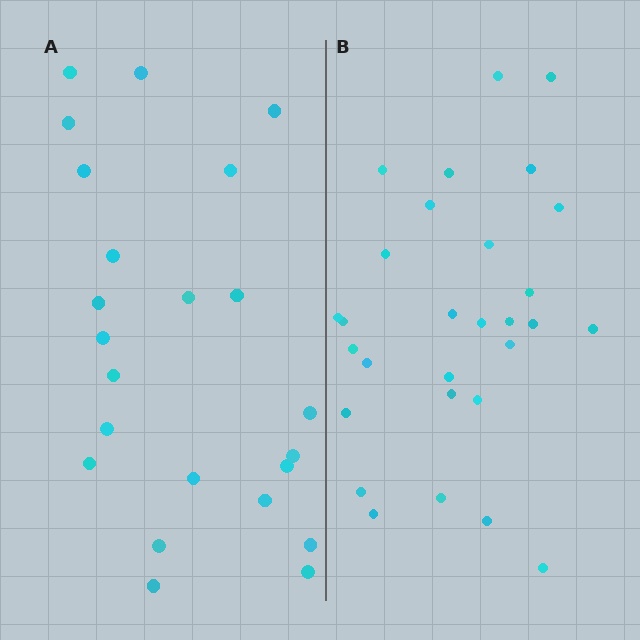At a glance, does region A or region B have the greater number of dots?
Region B (the right region) has more dots.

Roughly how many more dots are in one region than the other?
Region B has about 6 more dots than region A.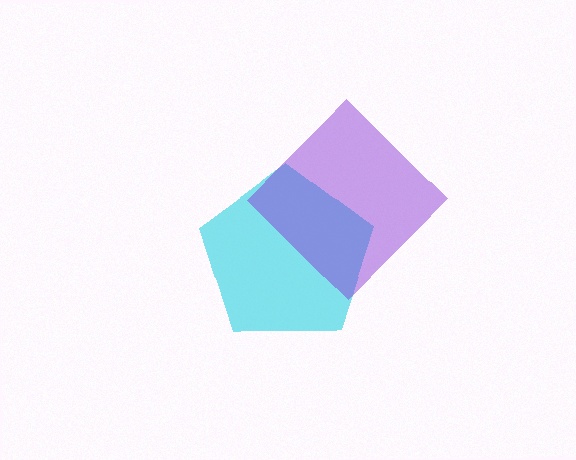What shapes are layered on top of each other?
The layered shapes are: a cyan pentagon, a purple diamond.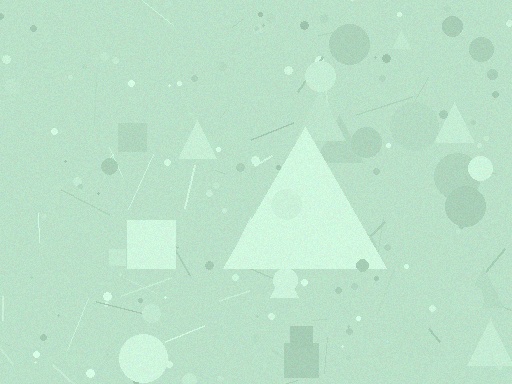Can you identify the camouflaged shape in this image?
The camouflaged shape is a triangle.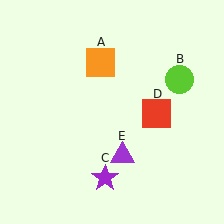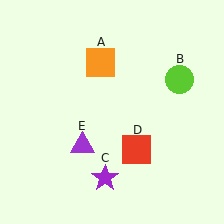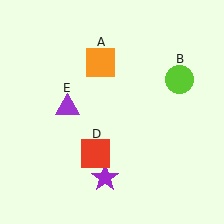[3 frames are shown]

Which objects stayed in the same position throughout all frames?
Orange square (object A) and lime circle (object B) and purple star (object C) remained stationary.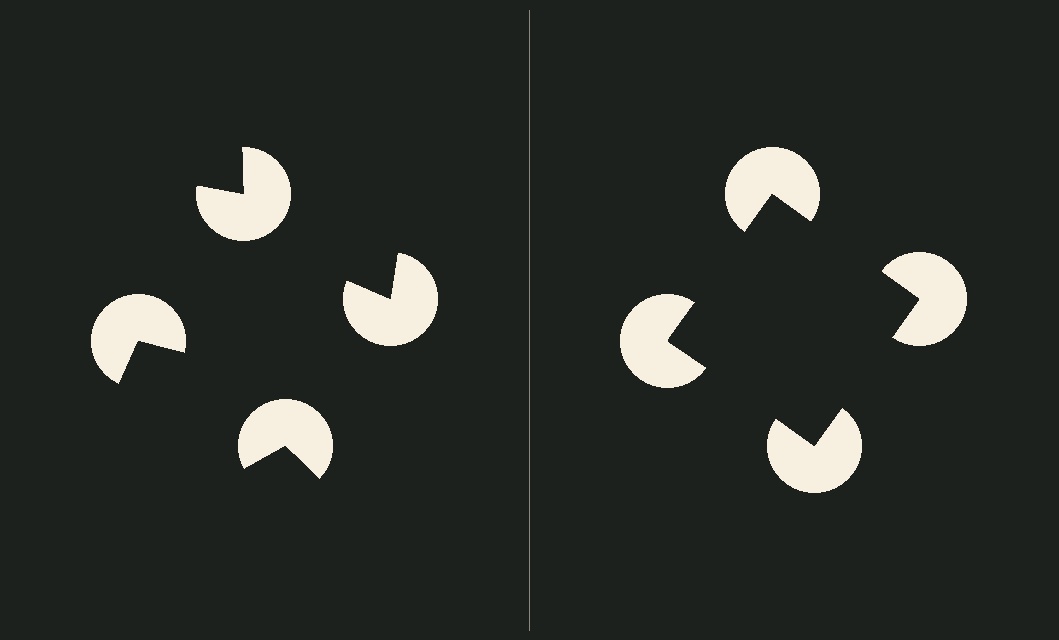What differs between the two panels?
The pac-man discs are positioned identically on both sides; only the wedge orientations differ. On the right they align to a square; on the left they are misaligned.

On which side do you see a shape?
An illusory square appears on the right side. On the left side the wedge cuts are rotated, so no coherent shape forms.